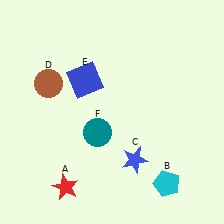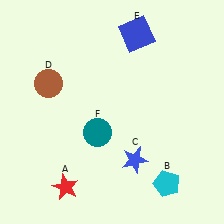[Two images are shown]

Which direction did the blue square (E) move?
The blue square (E) moved right.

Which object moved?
The blue square (E) moved right.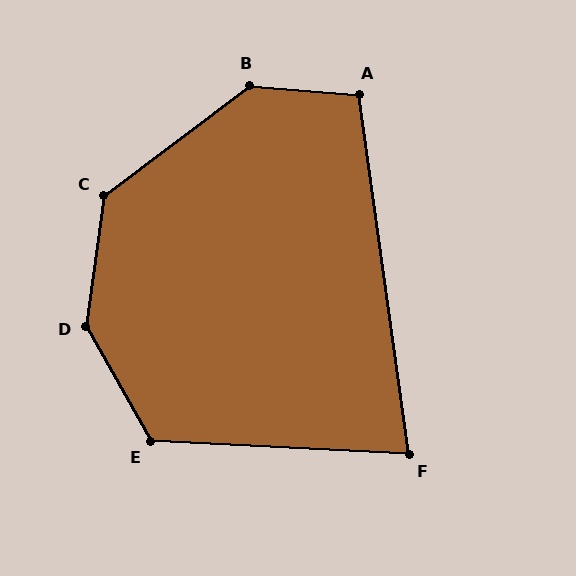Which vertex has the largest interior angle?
D, at approximately 143 degrees.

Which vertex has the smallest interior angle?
F, at approximately 79 degrees.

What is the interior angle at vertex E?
Approximately 122 degrees (obtuse).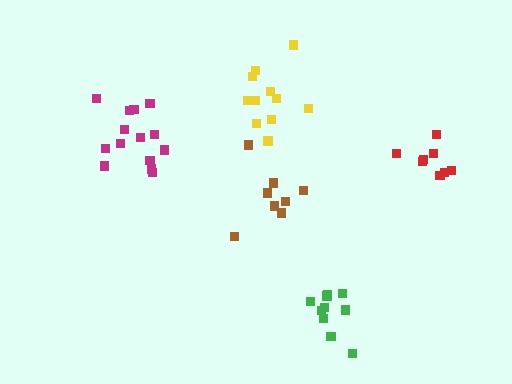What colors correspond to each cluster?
The clusters are colored: green, brown, red, magenta, yellow.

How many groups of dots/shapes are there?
There are 5 groups.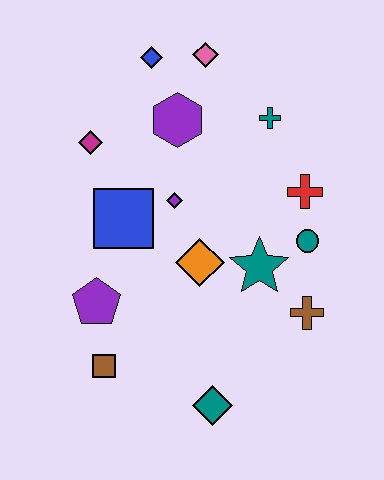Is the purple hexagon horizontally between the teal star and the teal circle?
No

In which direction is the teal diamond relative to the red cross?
The teal diamond is below the red cross.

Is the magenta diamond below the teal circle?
No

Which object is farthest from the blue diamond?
The teal diamond is farthest from the blue diamond.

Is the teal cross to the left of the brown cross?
Yes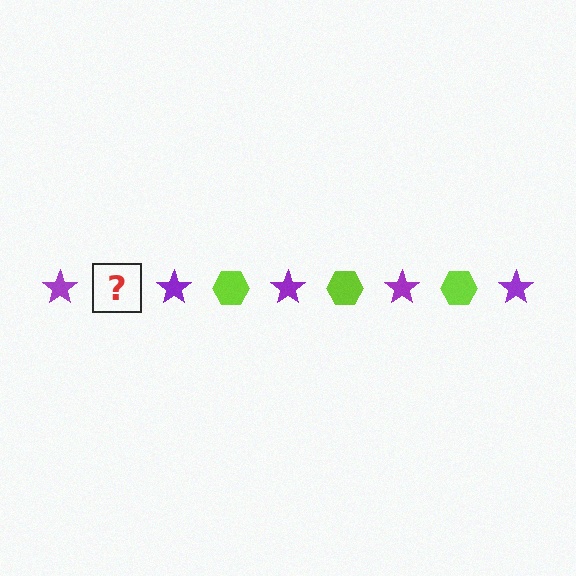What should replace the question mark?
The question mark should be replaced with a lime hexagon.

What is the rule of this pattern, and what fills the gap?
The rule is that the pattern alternates between purple star and lime hexagon. The gap should be filled with a lime hexagon.